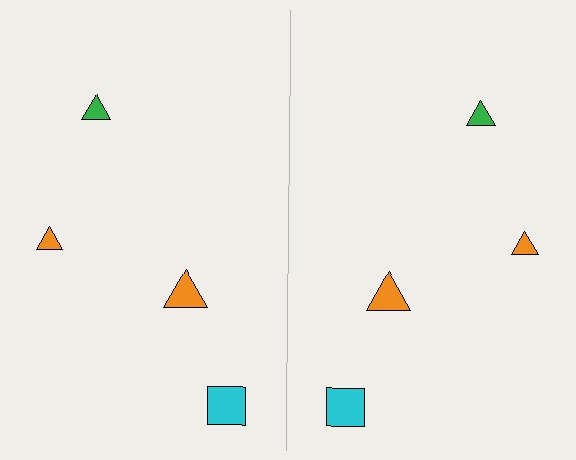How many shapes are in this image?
There are 8 shapes in this image.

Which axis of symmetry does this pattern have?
The pattern has a vertical axis of symmetry running through the center of the image.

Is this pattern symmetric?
Yes, this pattern has bilateral (reflection) symmetry.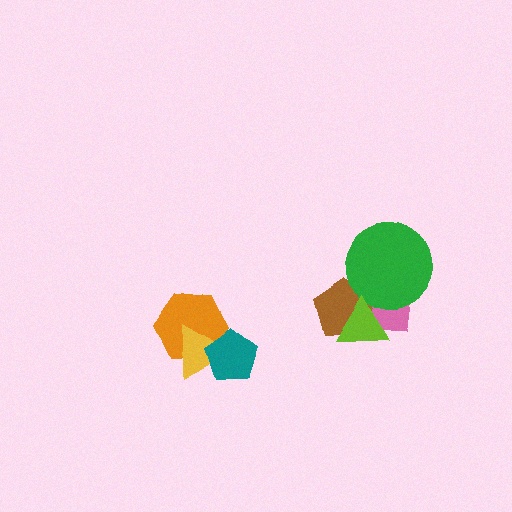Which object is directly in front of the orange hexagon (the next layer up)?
The yellow triangle is directly in front of the orange hexagon.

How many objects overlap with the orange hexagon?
2 objects overlap with the orange hexagon.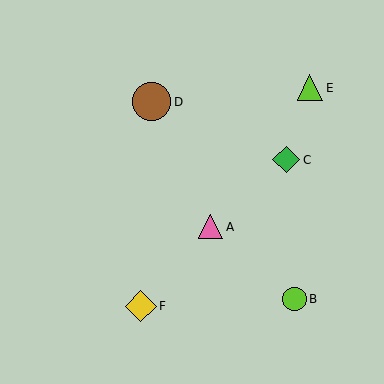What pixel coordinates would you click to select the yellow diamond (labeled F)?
Click at (141, 306) to select the yellow diamond F.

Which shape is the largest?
The brown circle (labeled D) is the largest.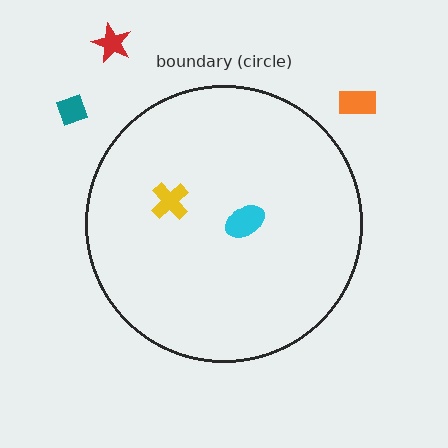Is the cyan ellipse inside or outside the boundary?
Inside.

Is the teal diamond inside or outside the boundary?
Outside.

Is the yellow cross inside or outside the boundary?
Inside.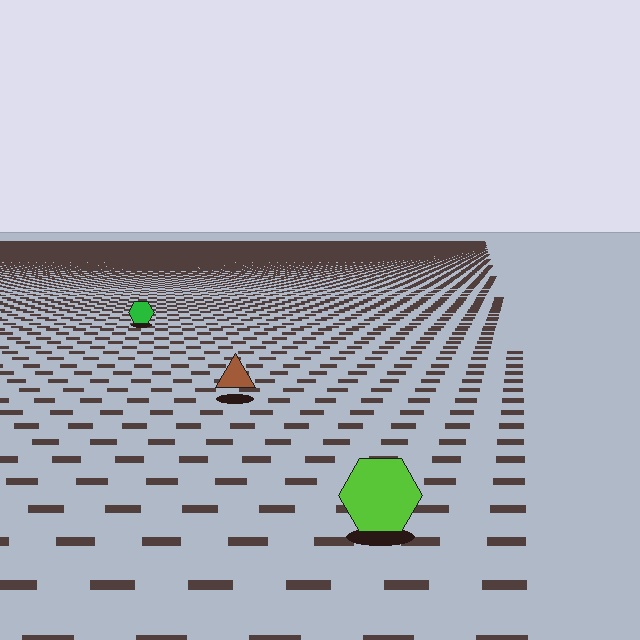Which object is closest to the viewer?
The lime hexagon is closest. The texture marks near it are larger and more spread out.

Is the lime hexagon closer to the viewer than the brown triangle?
Yes. The lime hexagon is closer — you can tell from the texture gradient: the ground texture is coarser near it.